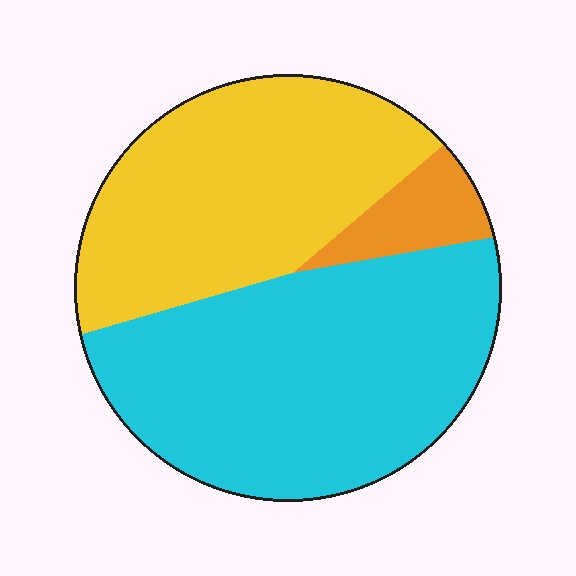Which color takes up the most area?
Cyan, at roughly 50%.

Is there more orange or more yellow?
Yellow.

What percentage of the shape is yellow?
Yellow covers around 40% of the shape.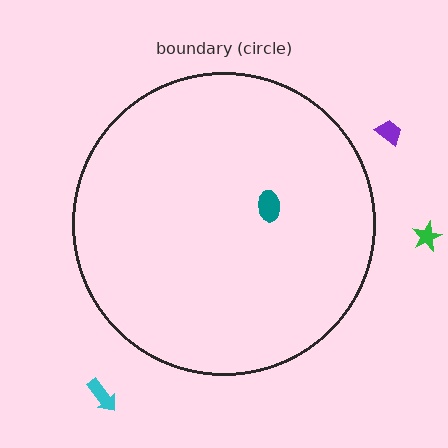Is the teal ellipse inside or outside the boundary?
Inside.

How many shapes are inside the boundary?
1 inside, 3 outside.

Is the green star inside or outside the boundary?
Outside.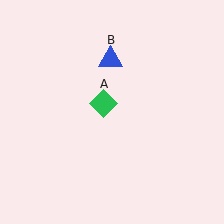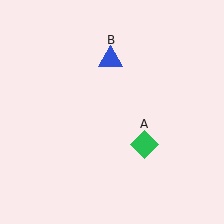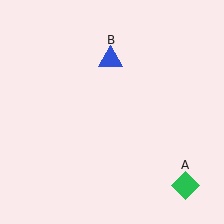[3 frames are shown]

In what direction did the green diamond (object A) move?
The green diamond (object A) moved down and to the right.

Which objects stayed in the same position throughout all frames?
Blue triangle (object B) remained stationary.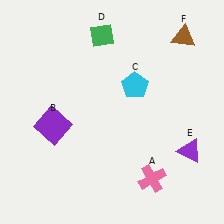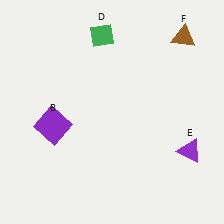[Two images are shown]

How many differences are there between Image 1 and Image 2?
There are 2 differences between the two images.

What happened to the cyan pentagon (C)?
The cyan pentagon (C) was removed in Image 2. It was in the top-right area of Image 1.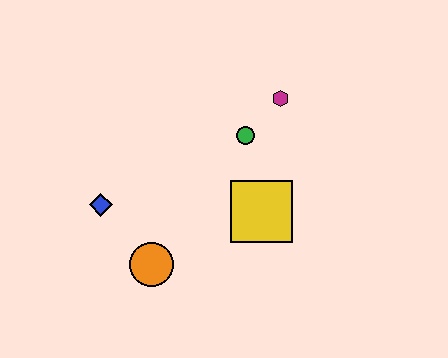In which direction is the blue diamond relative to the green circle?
The blue diamond is to the left of the green circle.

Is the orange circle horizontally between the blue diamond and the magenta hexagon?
Yes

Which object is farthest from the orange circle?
The magenta hexagon is farthest from the orange circle.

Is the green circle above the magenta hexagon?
No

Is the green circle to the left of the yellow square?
Yes